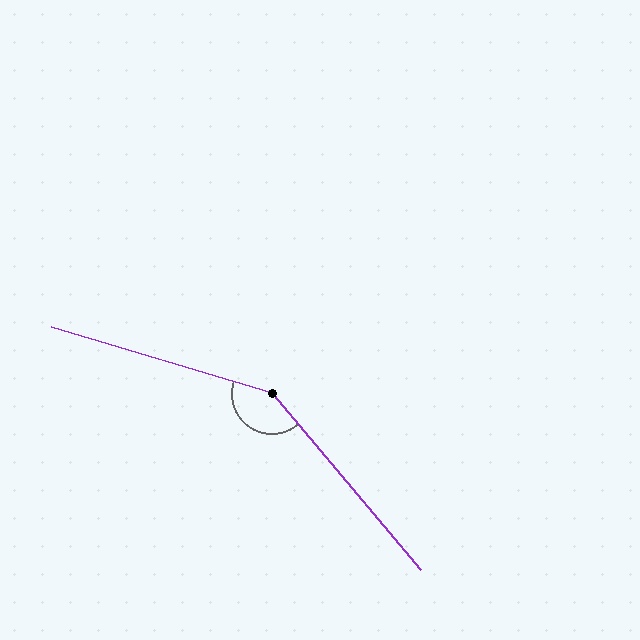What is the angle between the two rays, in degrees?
Approximately 147 degrees.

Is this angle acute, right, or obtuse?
It is obtuse.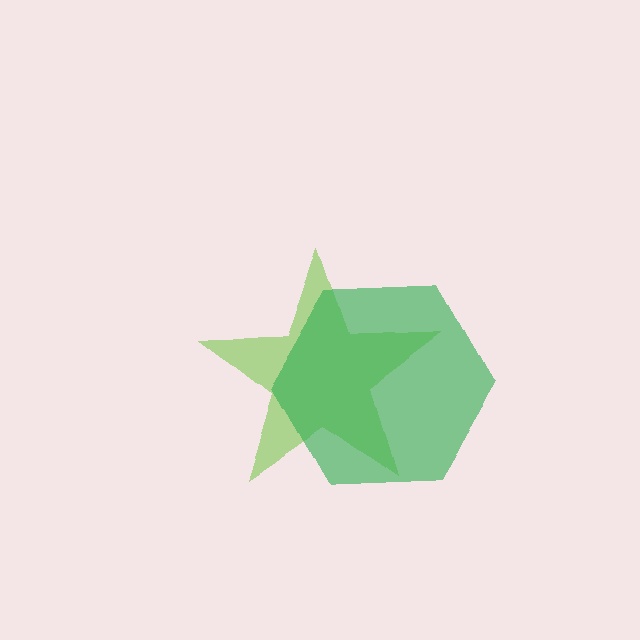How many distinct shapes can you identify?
There are 2 distinct shapes: a lime star, a green hexagon.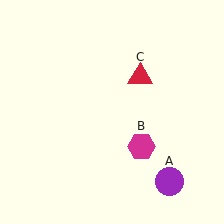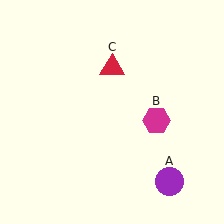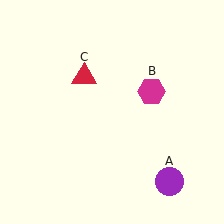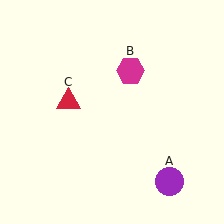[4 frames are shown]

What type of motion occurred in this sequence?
The magenta hexagon (object B), red triangle (object C) rotated counterclockwise around the center of the scene.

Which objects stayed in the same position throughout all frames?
Purple circle (object A) remained stationary.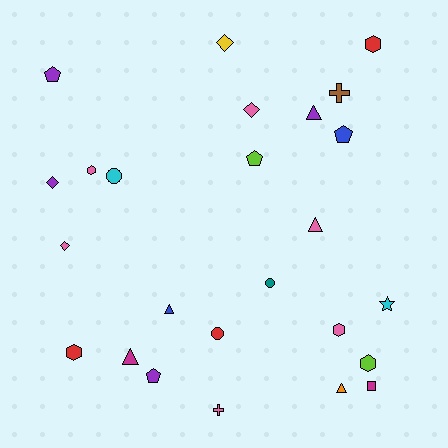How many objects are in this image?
There are 25 objects.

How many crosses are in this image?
There are 2 crosses.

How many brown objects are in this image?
There is 1 brown object.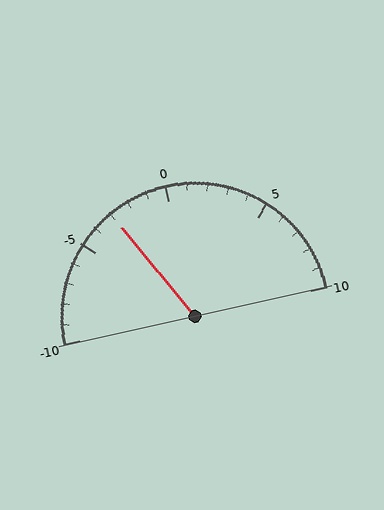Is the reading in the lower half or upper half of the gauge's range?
The reading is in the lower half of the range (-10 to 10).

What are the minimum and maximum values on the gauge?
The gauge ranges from -10 to 10.